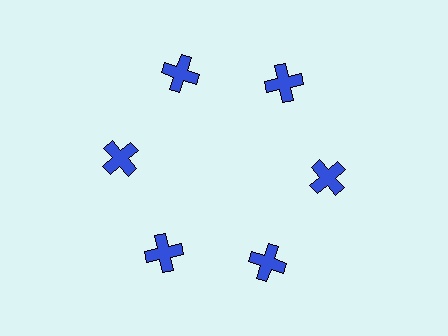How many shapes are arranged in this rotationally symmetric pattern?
There are 6 shapes, arranged in 6 groups of 1.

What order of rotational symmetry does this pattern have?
This pattern has 6-fold rotational symmetry.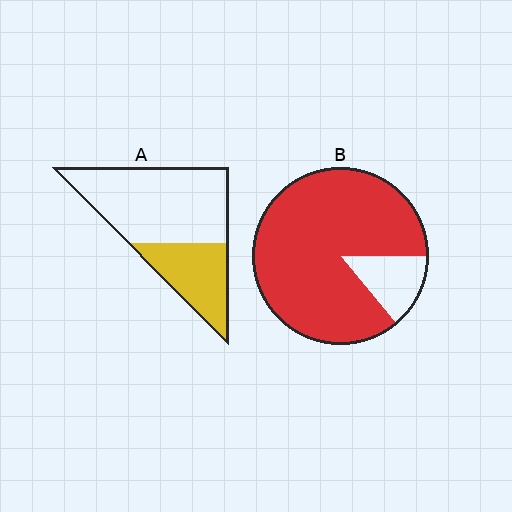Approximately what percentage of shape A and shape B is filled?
A is approximately 35% and B is approximately 85%.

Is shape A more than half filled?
No.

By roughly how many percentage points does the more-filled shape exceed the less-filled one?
By roughly 55 percentage points (B over A).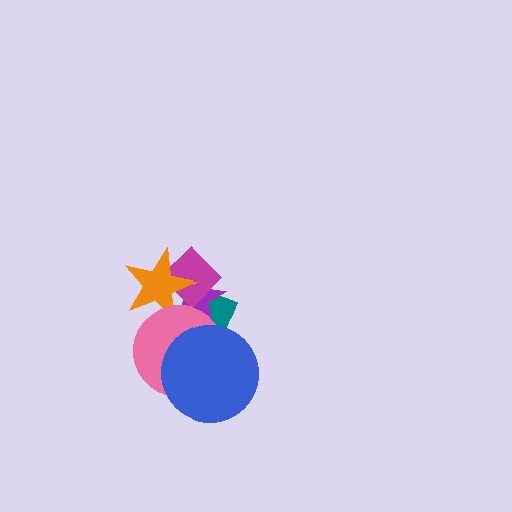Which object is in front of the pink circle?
The blue circle is in front of the pink circle.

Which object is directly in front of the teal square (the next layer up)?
The purple star is directly in front of the teal square.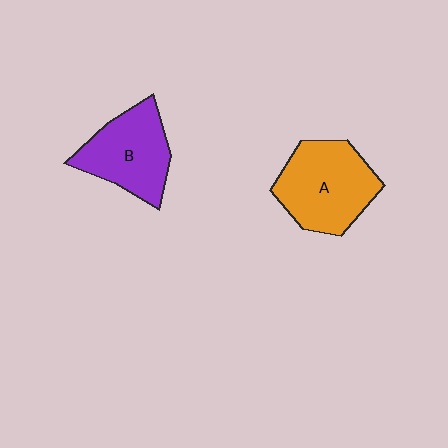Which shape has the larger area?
Shape A (orange).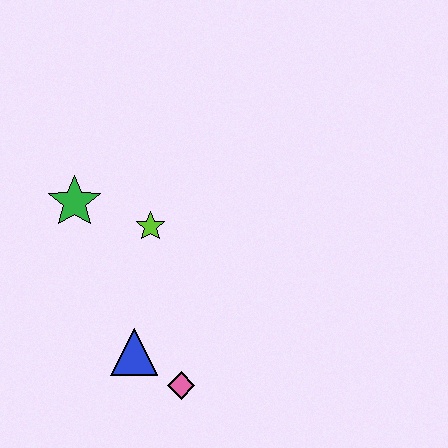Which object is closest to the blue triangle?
The pink diamond is closest to the blue triangle.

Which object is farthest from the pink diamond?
The green star is farthest from the pink diamond.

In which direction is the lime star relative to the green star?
The lime star is to the right of the green star.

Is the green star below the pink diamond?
No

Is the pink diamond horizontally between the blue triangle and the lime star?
No